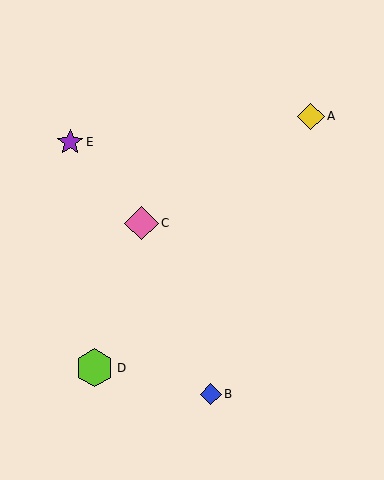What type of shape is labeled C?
Shape C is a pink diamond.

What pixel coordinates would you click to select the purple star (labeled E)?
Click at (70, 142) to select the purple star E.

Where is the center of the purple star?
The center of the purple star is at (70, 142).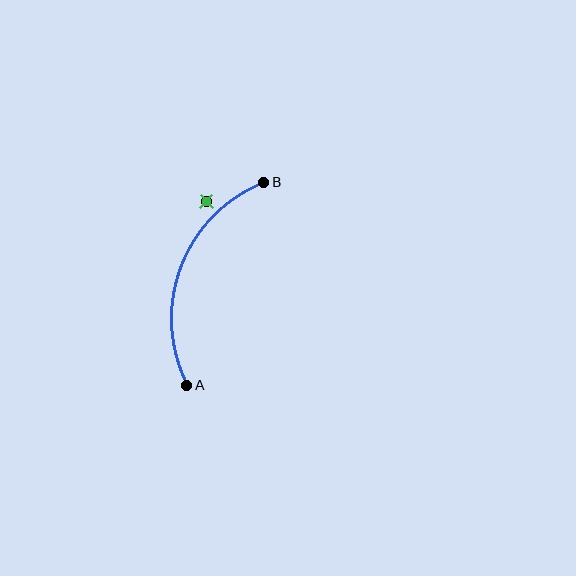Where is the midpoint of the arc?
The arc midpoint is the point on the curve farthest from the straight line joining A and B. It sits to the left of that line.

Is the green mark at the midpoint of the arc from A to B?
No — the green mark does not lie on the arc at all. It sits slightly outside the curve.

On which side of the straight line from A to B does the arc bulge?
The arc bulges to the left of the straight line connecting A and B.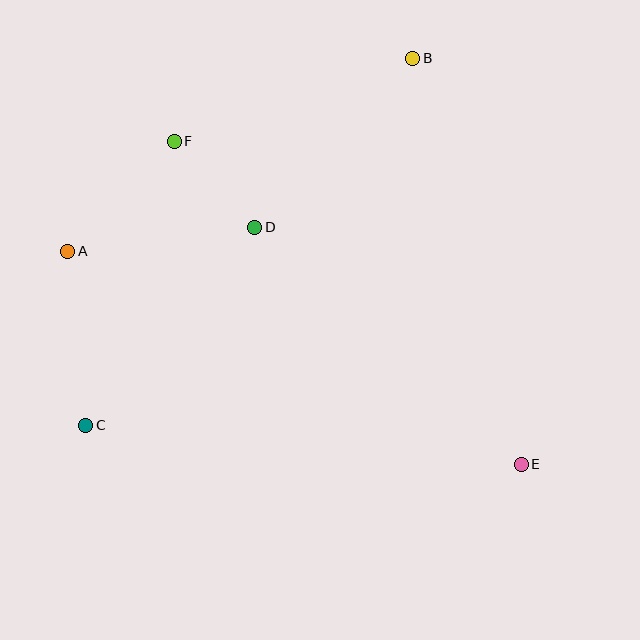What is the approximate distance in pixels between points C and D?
The distance between C and D is approximately 261 pixels.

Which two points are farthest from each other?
Points A and E are farthest from each other.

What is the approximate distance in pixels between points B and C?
The distance between B and C is approximately 492 pixels.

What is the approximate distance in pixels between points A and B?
The distance between A and B is approximately 395 pixels.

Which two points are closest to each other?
Points D and F are closest to each other.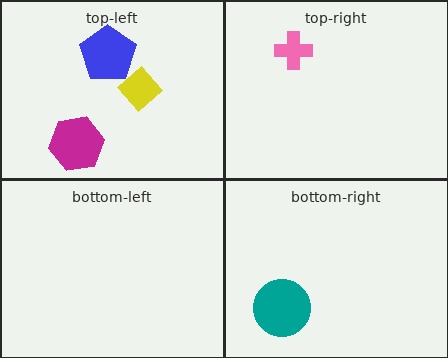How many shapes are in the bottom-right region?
1.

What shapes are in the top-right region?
The pink cross.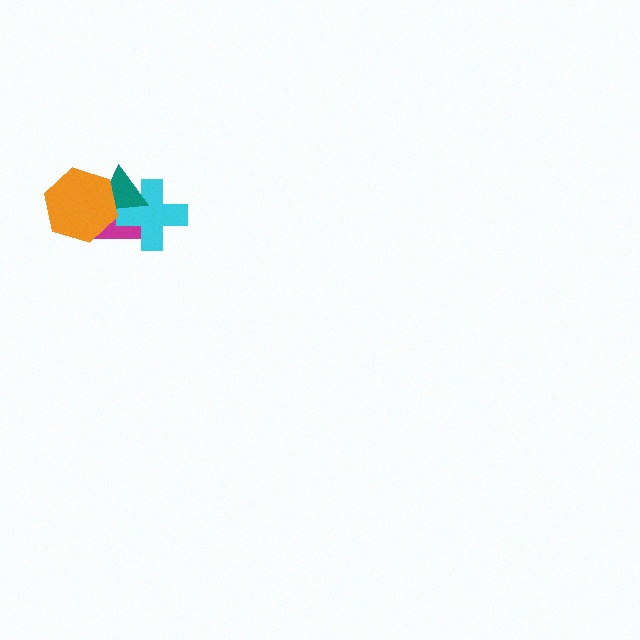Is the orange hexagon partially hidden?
No, no other shape covers it.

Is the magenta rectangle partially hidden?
Yes, it is partially covered by another shape.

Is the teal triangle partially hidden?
Yes, it is partially covered by another shape.